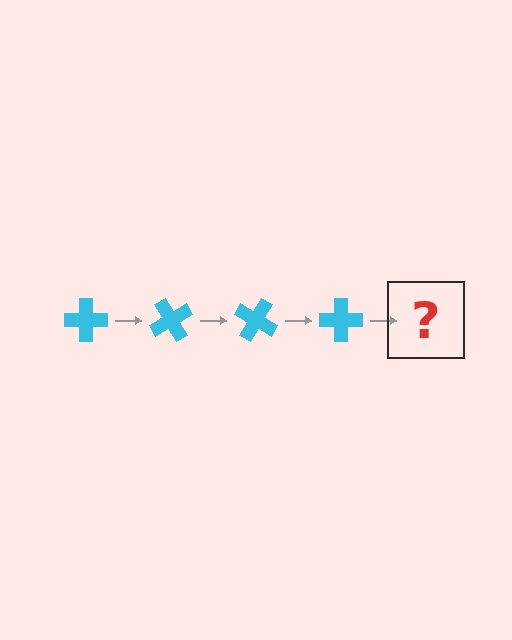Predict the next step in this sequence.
The next step is a cyan cross rotated 240 degrees.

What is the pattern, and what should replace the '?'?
The pattern is that the cross rotates 60 degrees each step. The '?' should be a cyan cross rotated 240 degrees.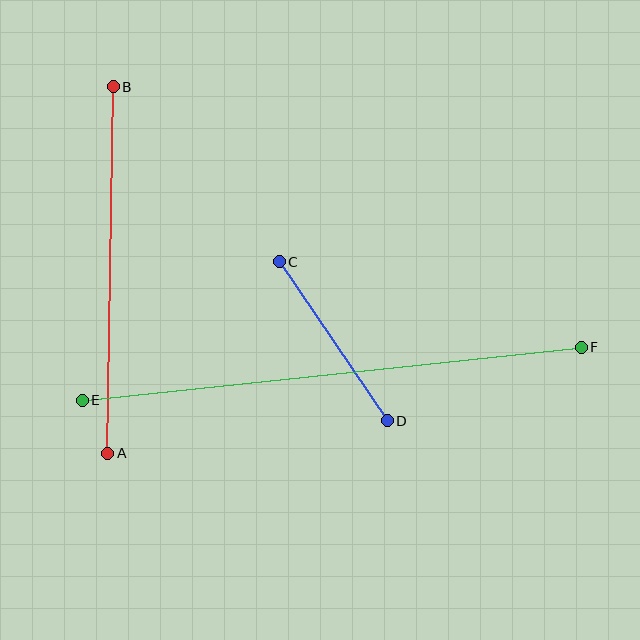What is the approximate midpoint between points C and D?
The midpoint is at approximately (333, 341) pixels.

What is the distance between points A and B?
The distance is approximately 367 pixels.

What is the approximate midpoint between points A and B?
The midpoint is at approximately (110, 270) pixels.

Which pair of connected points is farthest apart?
Points E and F are farthest apart.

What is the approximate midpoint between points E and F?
The midpoint is at approximately (332, 374) pixels.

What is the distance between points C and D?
The distance is approximately 192 pixels.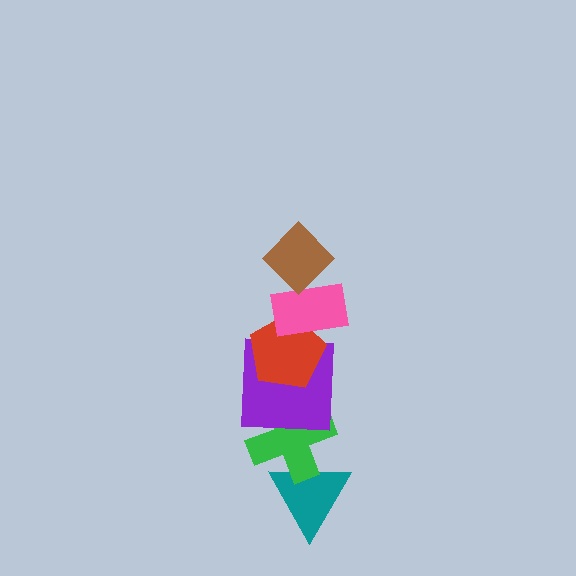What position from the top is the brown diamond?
The brown diamond is 1st from the top.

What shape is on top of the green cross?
The purple square is on top of the green cross.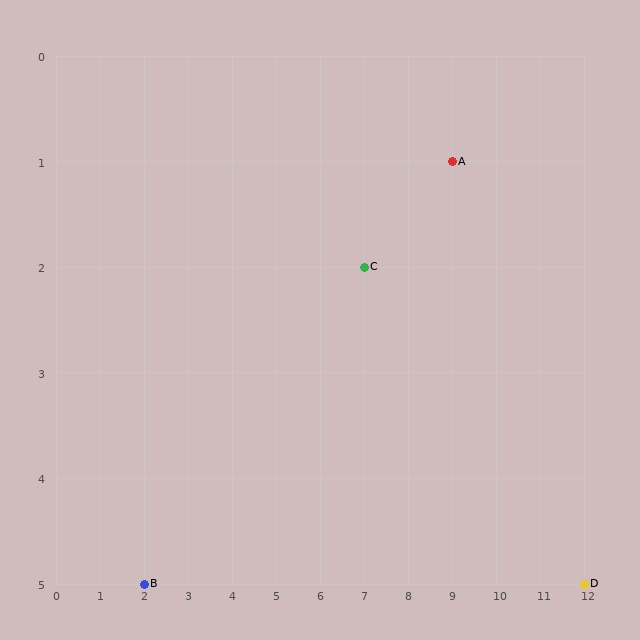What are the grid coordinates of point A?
Point A is at grid coordinates (9, 1).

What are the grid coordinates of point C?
Point C is at grid coordinates (7, 2).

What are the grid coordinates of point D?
Point D is at grid coordinates (12, 5).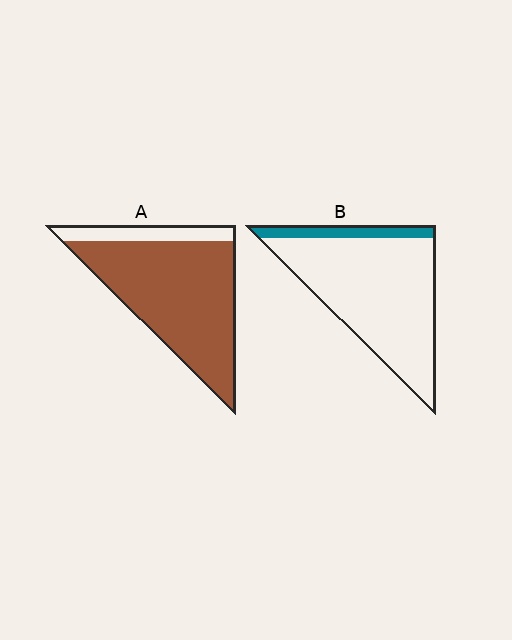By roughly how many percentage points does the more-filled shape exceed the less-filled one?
By roughly 70 percentage points (A over B).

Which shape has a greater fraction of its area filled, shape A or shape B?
Shape A.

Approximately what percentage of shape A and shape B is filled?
A is approximately 85% and B is approximately 15%.